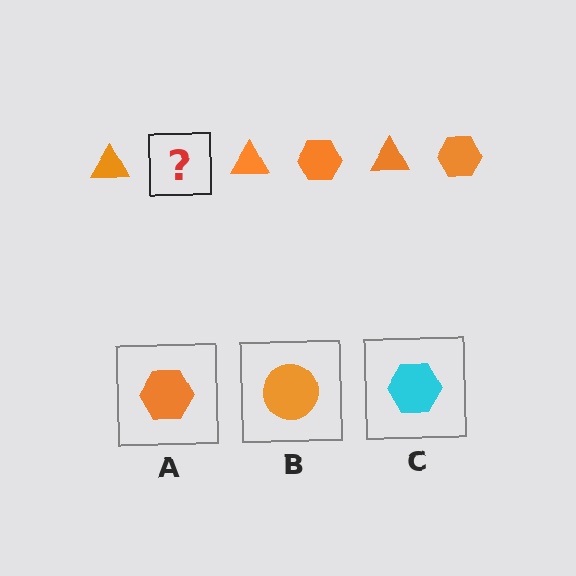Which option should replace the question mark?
Option A.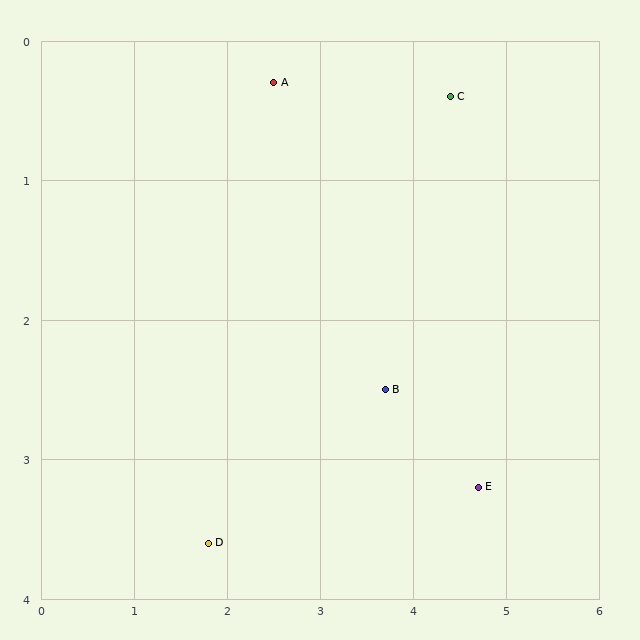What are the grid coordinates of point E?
Point E is at approximately (4.7, 3.2).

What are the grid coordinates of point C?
Point C is at approximately (4.4, 0.4).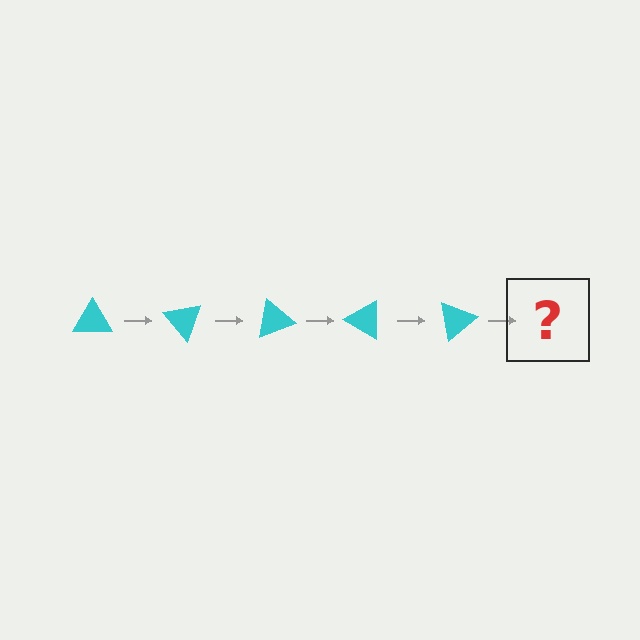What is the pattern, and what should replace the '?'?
The pattern is that the triangle rotates 50 degrees each step. The '?' should be a cyan triangle rotated 250 degrees.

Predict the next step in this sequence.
The next step is a cyan triangle rotated 250 degrees.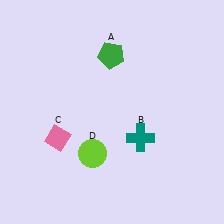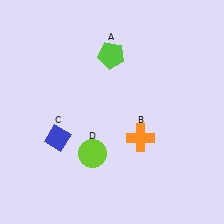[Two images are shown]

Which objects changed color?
A changed from green to lime. B changed from teal to orange. C changed from pink to blue.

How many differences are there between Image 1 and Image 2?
There are 3 differences between the two images.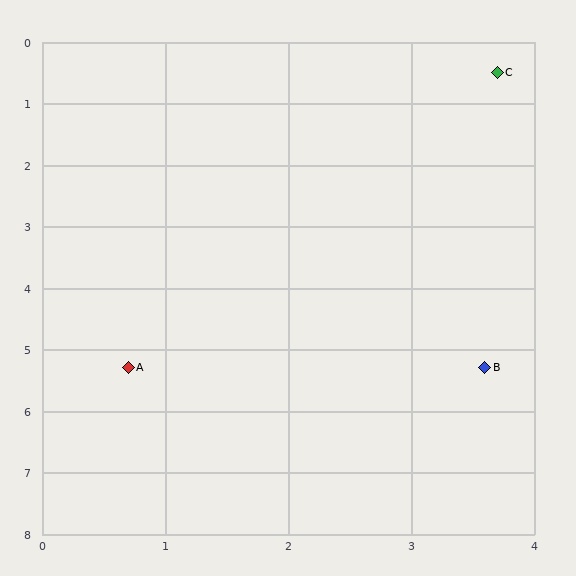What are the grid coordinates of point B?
Point B is at approximately (3.6, 5.3).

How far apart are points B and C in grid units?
Points B and C are about 4.8 grid units apart.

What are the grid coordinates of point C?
Point C is at approximately (3.7, 0.5).